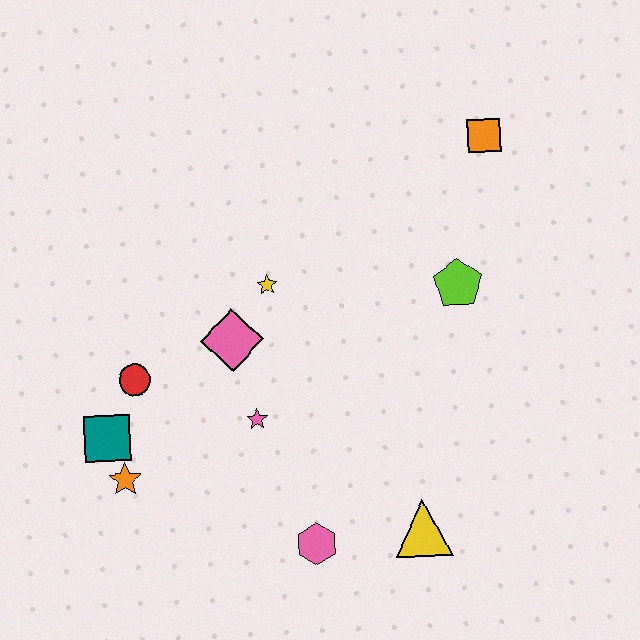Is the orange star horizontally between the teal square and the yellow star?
Yes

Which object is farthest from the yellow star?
The yellow triangle is farthest from the yellow star.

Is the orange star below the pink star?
Yes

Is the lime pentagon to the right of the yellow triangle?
Yes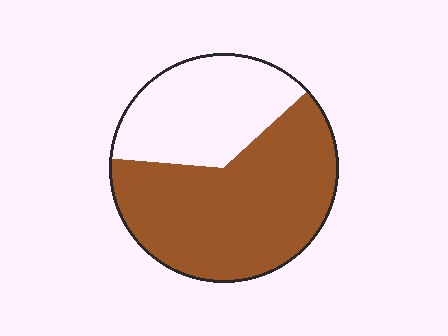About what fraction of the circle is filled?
About five eighths (5/8).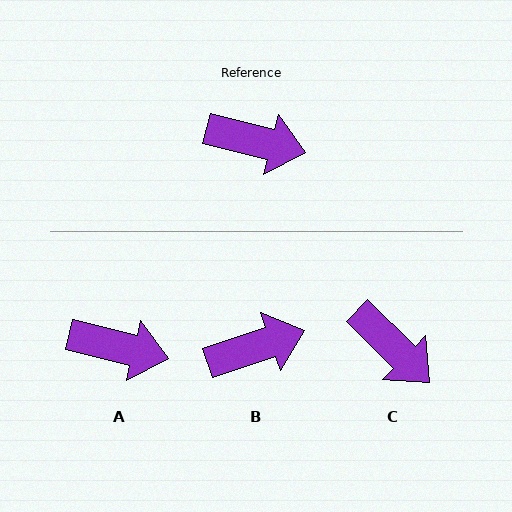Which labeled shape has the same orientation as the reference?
A.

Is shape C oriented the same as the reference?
No, it is off by about 31 degrees.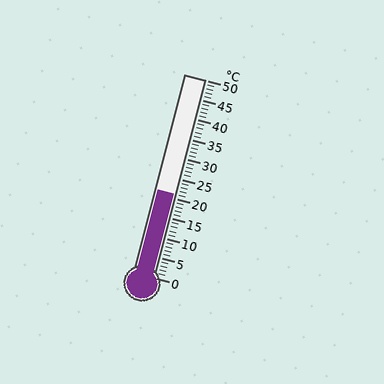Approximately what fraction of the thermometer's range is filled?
The thermometer is filled to approximately 40% of its range.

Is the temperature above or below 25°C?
The temperature is below 25°C.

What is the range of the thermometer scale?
The thermometer scale ranges from 0°C to 50°C.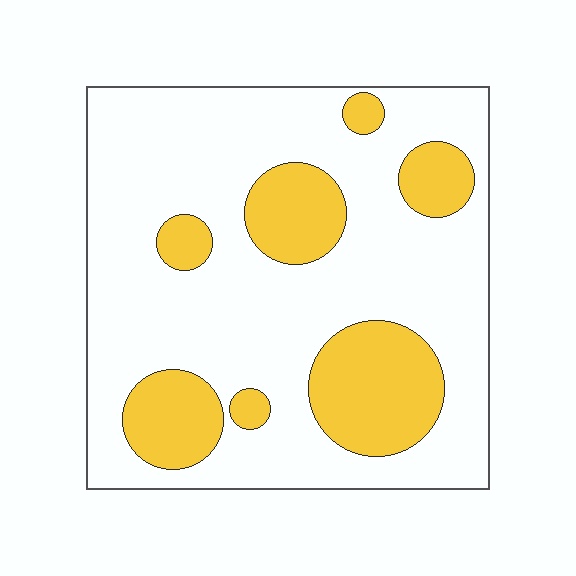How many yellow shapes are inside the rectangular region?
7.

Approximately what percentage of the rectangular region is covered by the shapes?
Approximately 25%.